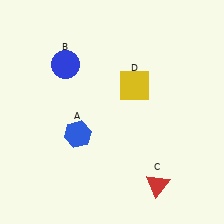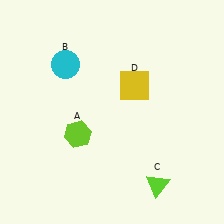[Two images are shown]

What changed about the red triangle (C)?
In Image 1, C is red. In Image 2, it changed to lime.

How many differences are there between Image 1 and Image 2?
There are 3 differences between the two images.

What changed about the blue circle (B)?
In Image 1, B is blue. In Image 2, it changed to cyan.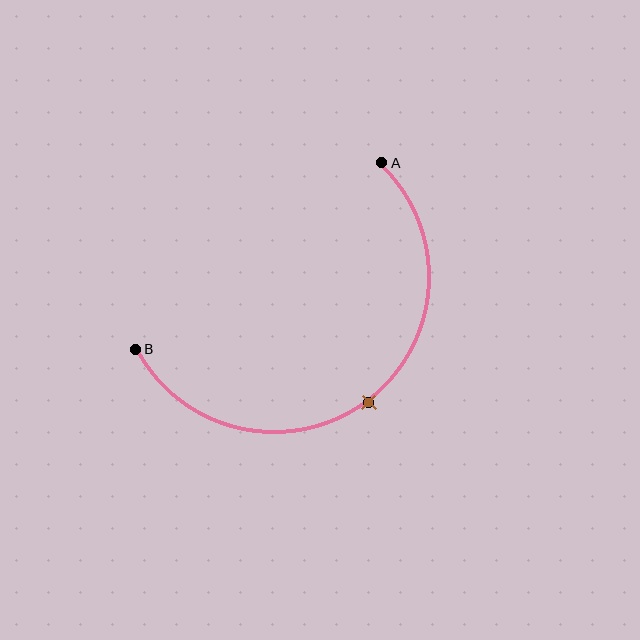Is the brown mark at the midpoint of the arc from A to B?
Yes. The brown mark lies on the arc at equal arc-length from both A and B — it is the arc midpoint.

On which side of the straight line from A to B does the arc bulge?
The arc bulges below and to the right of the straight line connecting A and B.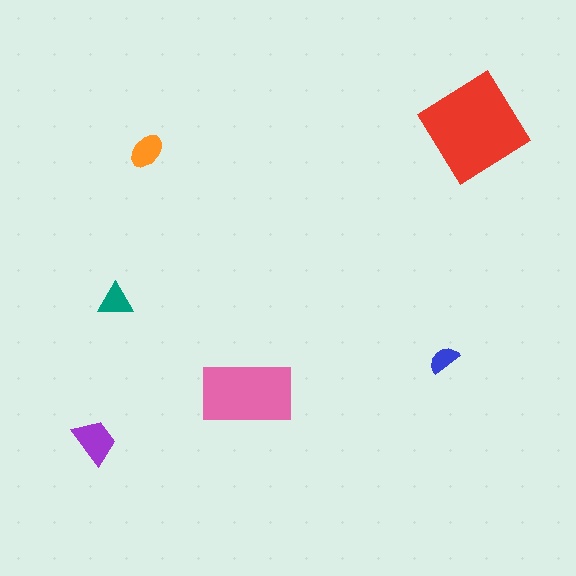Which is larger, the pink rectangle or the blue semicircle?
The pink rectangle.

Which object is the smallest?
The blue semicircle.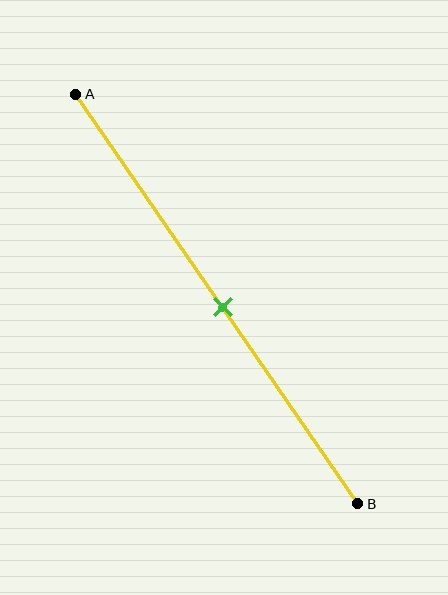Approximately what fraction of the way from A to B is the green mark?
The green mark is approximately 50% of the way from A to B.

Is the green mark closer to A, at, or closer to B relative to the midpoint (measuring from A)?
The green mark is approximately at the midpoint of segment AB.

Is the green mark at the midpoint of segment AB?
Yes, the mark is approximately at the midpoint.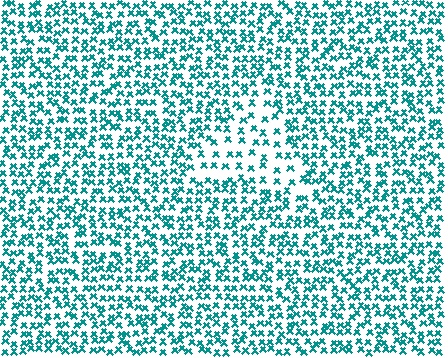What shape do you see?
I see a triangle.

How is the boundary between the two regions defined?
The boundary is defined by a change in element density (approximately 1.9x ratio). All elements are the same color, size, and shape.